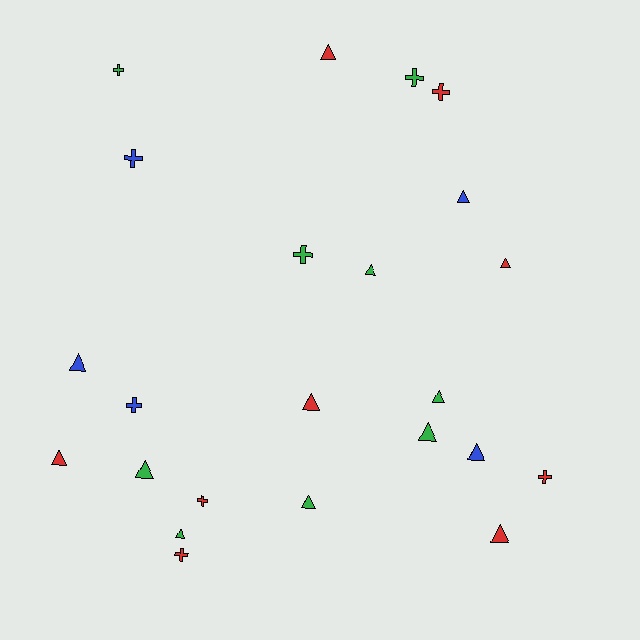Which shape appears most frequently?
Triangle, with 14 objects.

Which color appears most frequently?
Green, with 9 objects.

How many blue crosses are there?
There are 2 blue crosses.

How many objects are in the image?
There are 23 objects.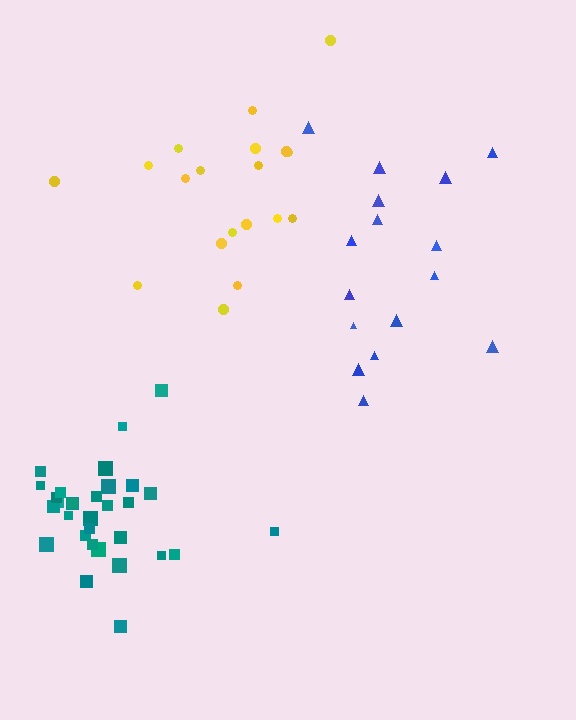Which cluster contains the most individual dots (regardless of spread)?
Teal (31).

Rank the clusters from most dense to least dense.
teal, yellow, blue.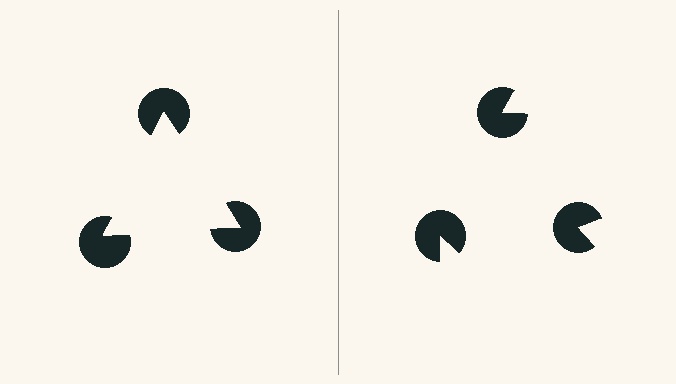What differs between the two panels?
The pac-man discs are positioned identically on both sides; only the wedge orientations differ. On the left they align to a triangle; on the right they are misaligned.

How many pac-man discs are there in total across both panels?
6 — 3 on each side.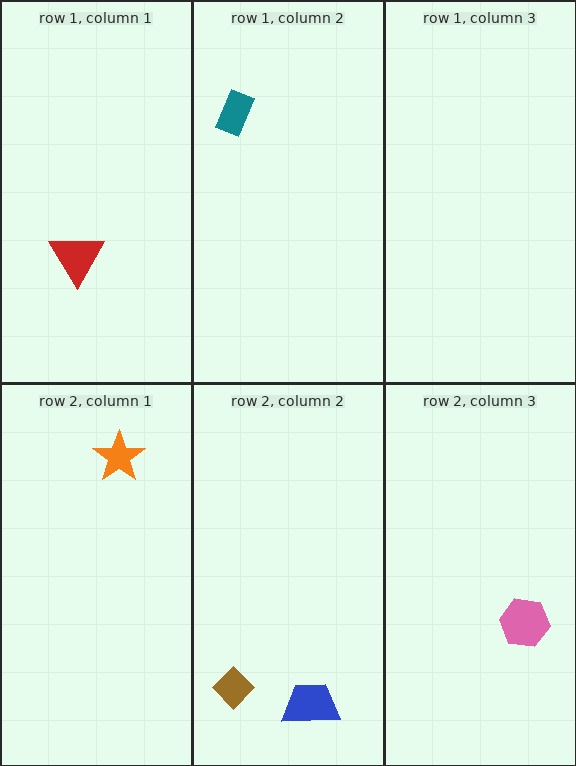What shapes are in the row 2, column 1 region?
The orange star.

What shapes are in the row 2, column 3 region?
The pink hexagon.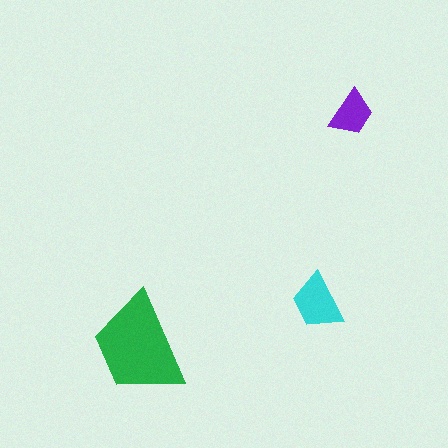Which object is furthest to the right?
The purple trapezoid is rightmost.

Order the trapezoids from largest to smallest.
the green one, the cyan one, the purple one.